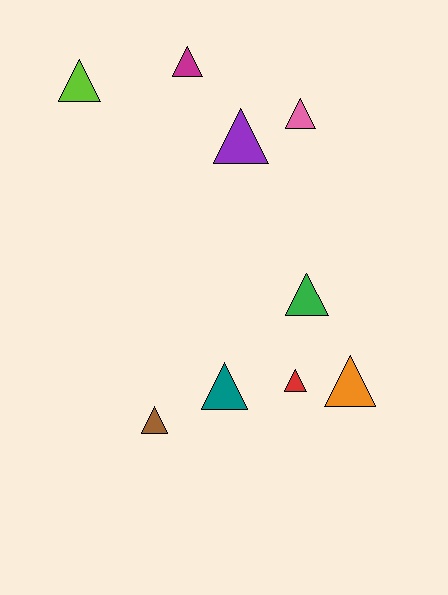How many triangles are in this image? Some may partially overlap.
There are 9 triangles.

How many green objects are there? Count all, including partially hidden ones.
There is 1 green object.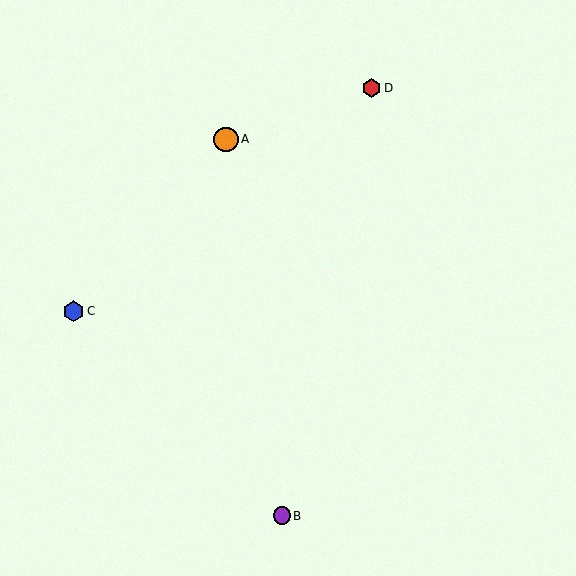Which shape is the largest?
The orange circle (labeled A) is the largest.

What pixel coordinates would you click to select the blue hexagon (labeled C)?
Click at (74, 311) to select the blue hexagon C.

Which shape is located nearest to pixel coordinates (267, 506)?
The purple circle (labeled B) at (282, 516) is nearest to that location.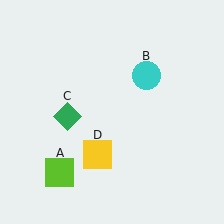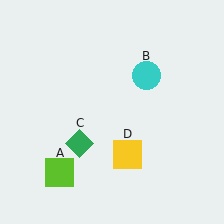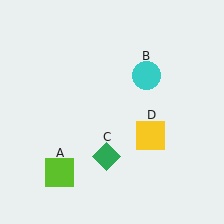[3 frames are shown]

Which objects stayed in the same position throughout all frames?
Lime square (object A) and cyan circle (object B) remained stationary.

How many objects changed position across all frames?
2 objects changed position: green diamond (object C), yellow square (object D).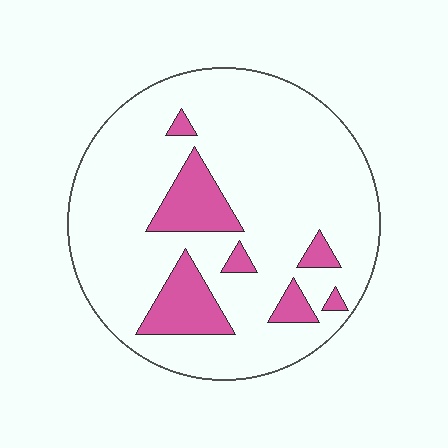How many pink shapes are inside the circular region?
7.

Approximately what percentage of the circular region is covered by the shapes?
Approximately 15%.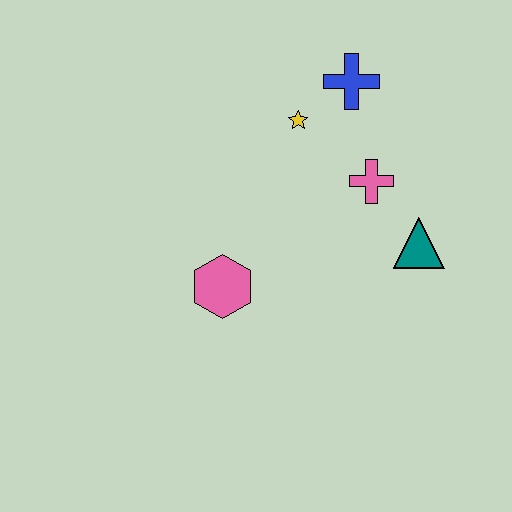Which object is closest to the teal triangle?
The pink cross is closest to the teal triangle.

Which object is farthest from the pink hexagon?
The blue cross is farthest from the pink hexagon.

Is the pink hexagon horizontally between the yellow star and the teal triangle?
No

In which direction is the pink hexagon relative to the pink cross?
The pink hexagon is to the left of the pink cross.